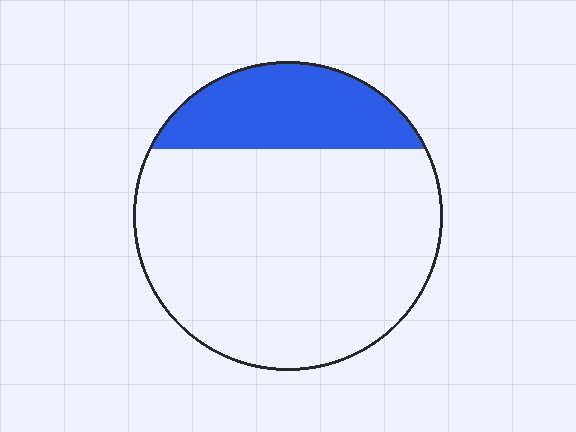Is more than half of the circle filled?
No.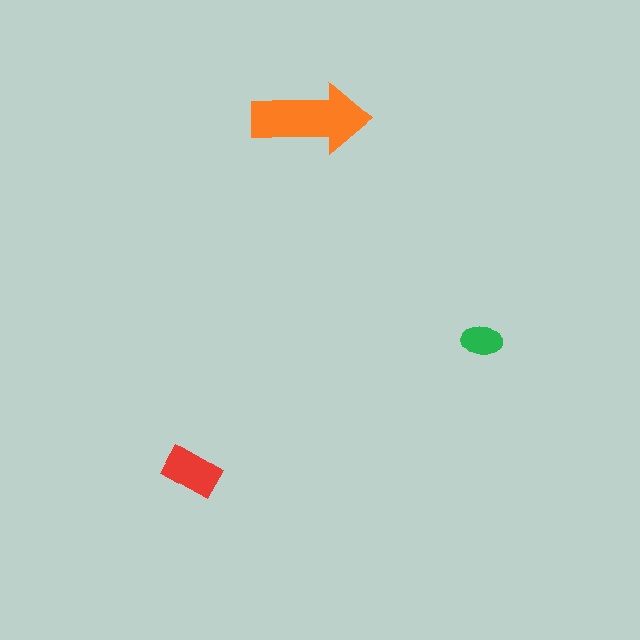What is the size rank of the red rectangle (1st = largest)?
2nd.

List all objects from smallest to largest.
The green ellipse, the red rectangle, the orange arrow.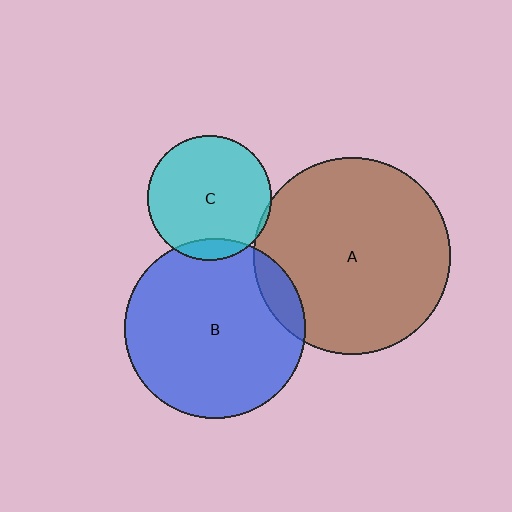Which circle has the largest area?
Circle A (brown).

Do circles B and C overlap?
Yes.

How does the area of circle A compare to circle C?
Approximately 2.5 times.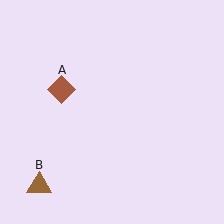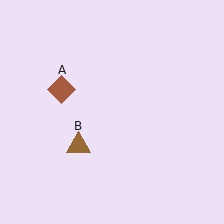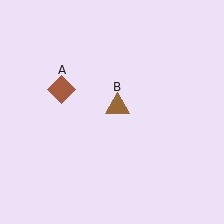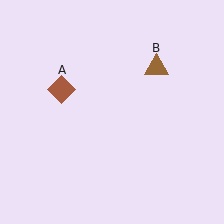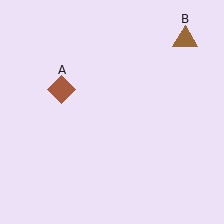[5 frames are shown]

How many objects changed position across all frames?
1 object changed position: brown triangle (object B).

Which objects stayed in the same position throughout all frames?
Brown diamond (object A) remained stationary.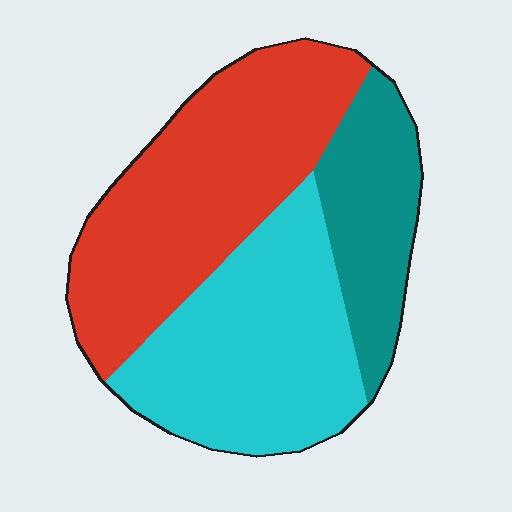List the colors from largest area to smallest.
From largest to smallest: red, cyan, teal.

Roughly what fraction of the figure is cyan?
Cyan covers about 40% of the figure.